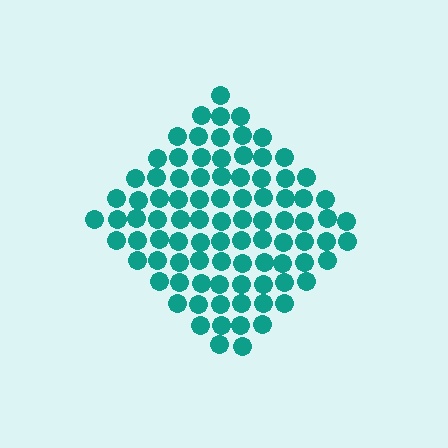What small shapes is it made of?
It is made of small circles.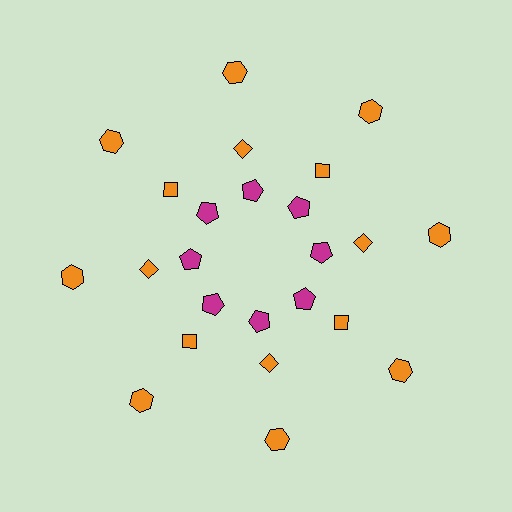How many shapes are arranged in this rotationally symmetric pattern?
There are 24 shapes, arranged in 8 groups of 3.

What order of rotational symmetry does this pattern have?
This pattern has 8-fold rotational symmetry.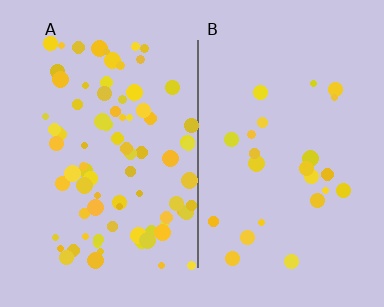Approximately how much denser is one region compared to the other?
Approximately 3.5× — region A over region B.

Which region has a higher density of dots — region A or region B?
A (the left).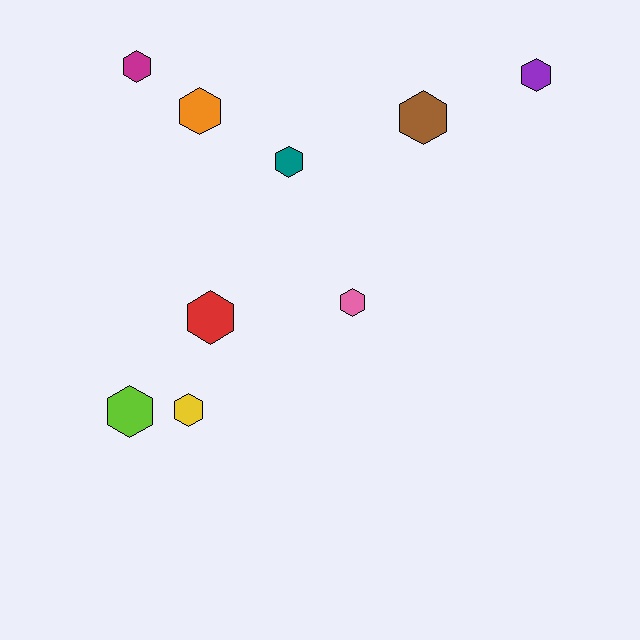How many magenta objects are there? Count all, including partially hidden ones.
There is 1 magenta object.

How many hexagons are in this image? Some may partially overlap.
There are 9 hexagons.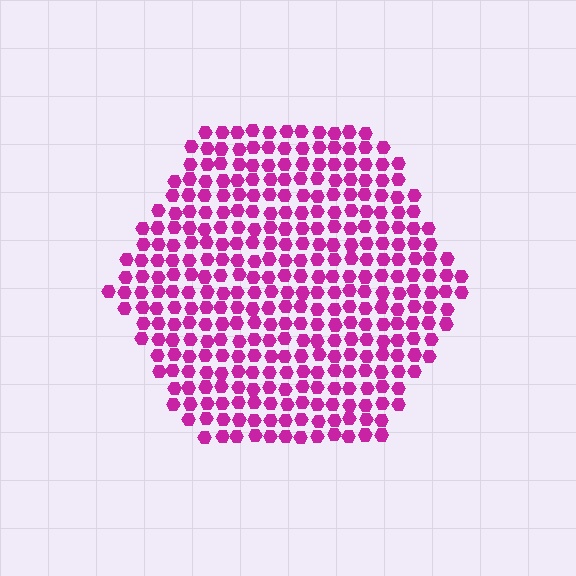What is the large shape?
The large shape is a hexagon.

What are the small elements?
The small elements are hexagons.